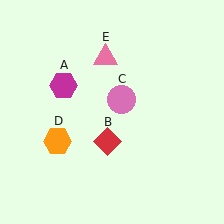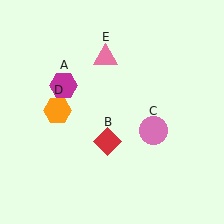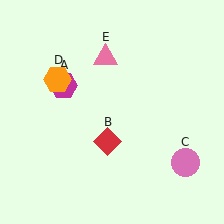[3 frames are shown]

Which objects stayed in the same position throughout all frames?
Magenta hexagon (object A) and red diamond (object B) and pink triangle (object E) remained stationary.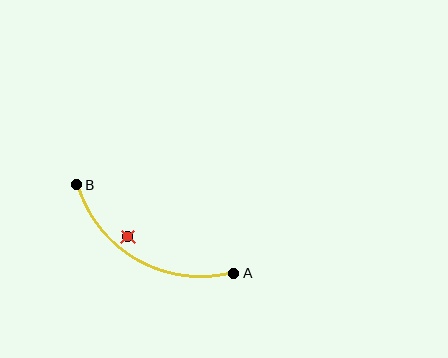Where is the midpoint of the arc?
The arc midpoint is the point on the curve farthest from the straight line joining A and B. It sits below that line.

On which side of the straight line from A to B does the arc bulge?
The arc bulges below the straight line connecting A and B.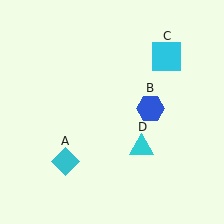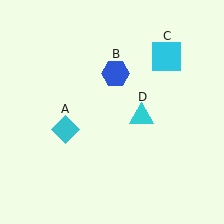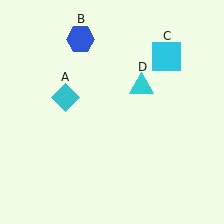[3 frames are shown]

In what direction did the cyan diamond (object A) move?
The cyan diamond (object A) moved up.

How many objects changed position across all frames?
3 objects changed position: cyan diamond (object A), blue hexagon (object B), cyan triangle (object D).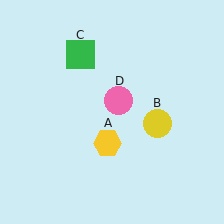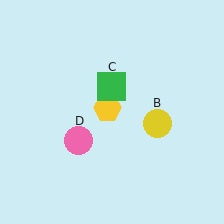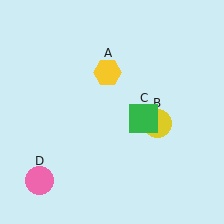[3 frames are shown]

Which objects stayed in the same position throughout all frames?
Yellow circle (object B) remained stationary.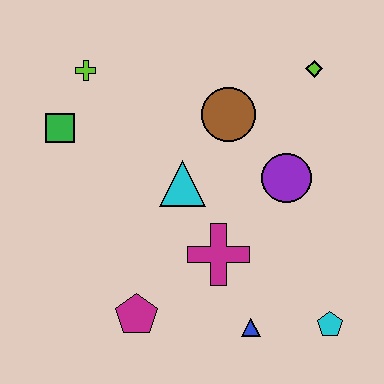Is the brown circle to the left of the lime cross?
No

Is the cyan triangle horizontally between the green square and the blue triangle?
Yes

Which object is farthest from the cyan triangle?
The cyan pentagon is farthest from the cyan triangle.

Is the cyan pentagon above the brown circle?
No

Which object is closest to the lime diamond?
The brown circle is closest to the lime diamond.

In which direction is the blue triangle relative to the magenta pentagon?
The blue triangle is to the right of the magenta pentagon.